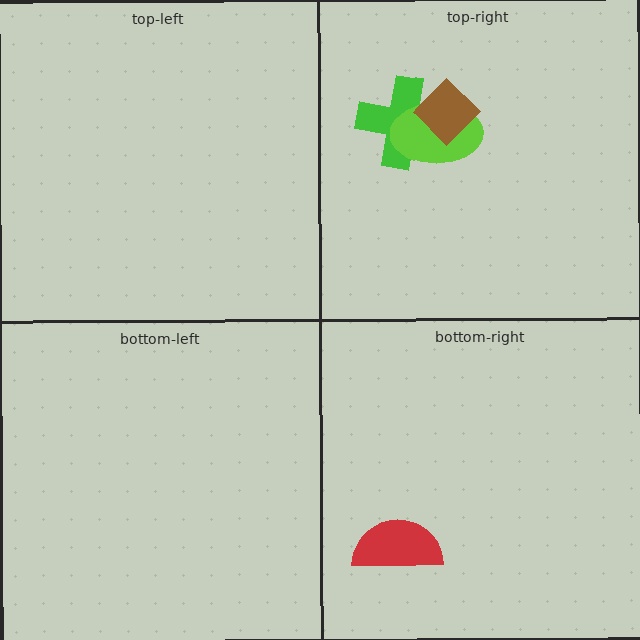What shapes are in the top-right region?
The green cross, the lime ellipse, the brown diamond.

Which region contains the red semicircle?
The bottom-right region.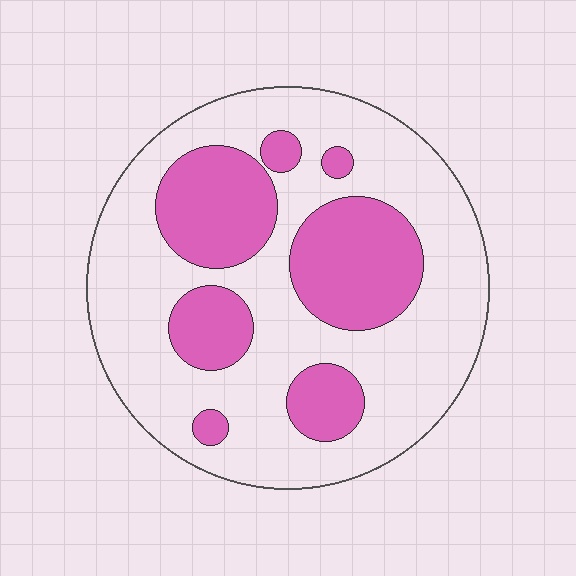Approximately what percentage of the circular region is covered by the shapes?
Approximately 30%.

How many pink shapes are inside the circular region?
7.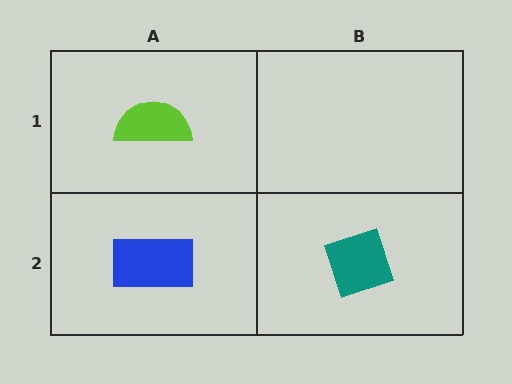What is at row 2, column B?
A teal diamond.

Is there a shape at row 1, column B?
No, that cell is empty.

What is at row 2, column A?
A blue rectangle.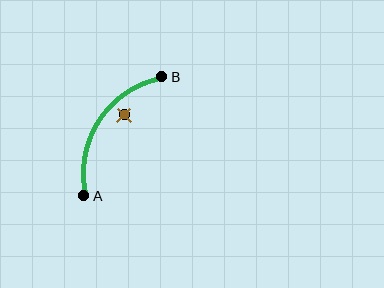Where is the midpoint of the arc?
The arc midpoint is the point on the curve farthest from the straight line joining A and B. It sits to the left of that line.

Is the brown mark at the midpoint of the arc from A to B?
No — the brown mark does not lie on the arc at all. It sits slightly inside the curve.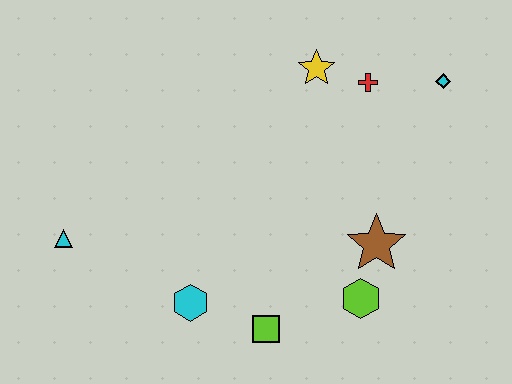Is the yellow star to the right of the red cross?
No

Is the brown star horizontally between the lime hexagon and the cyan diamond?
Yes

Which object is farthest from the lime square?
The cyan diamond is farthest from the lime square.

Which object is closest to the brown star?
The lime hexagon is closest to the brown star.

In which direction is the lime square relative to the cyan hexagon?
The lime square is to the right of the cyan hexagon.